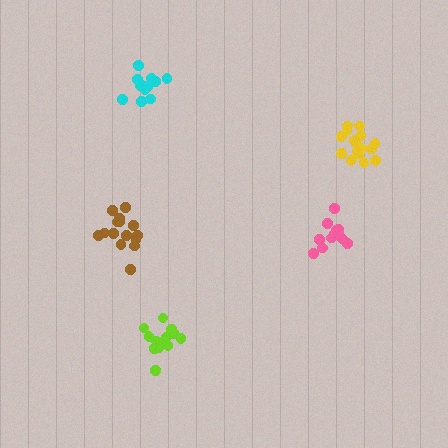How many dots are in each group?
Group 1: 16 dots, Group 2: 14 dots, Group 3: 13 dots, Group 4: 17 dots, Group 5: 13 dots (73 total).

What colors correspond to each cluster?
The clusters are colored: brown, lime, pink, yellow, cyan.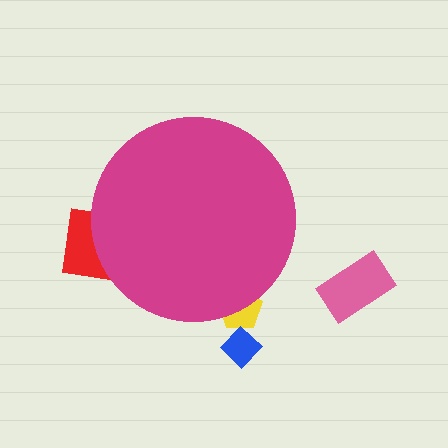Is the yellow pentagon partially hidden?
Yes, the yellow pentagon is partially hidden behind the magenta circle.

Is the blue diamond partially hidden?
No, the blue diamond is fully visible.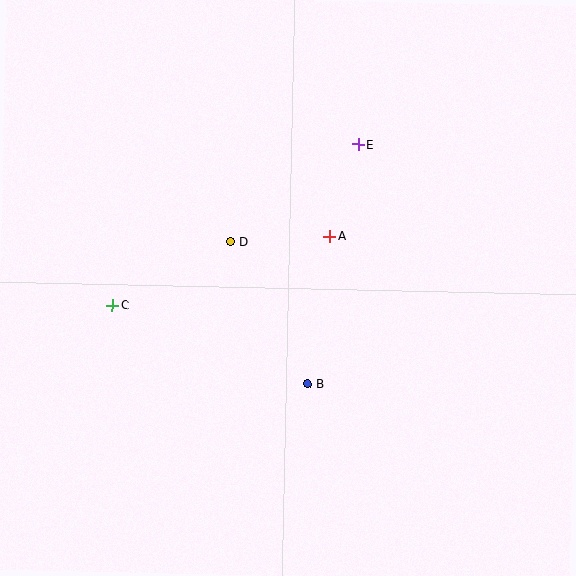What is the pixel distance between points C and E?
The distance between C and E is 294 pixels.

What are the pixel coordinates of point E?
Point E is at (358, 144).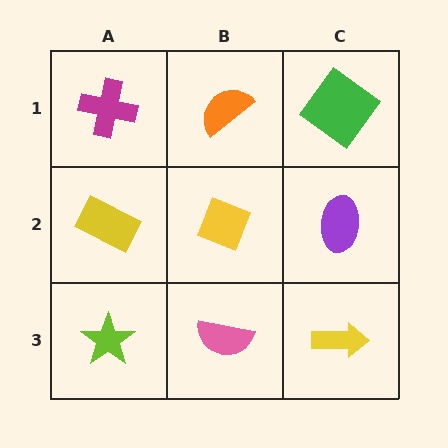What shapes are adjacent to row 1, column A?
A yellow rectangle (row 2, column A), an orange semicircle (row 1, column B).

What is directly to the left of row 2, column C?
A yellow diamond.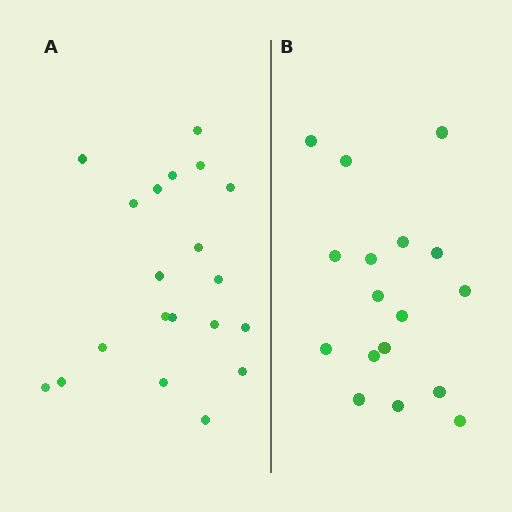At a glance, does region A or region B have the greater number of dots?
Region A (the left region) has more dots.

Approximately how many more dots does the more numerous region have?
Region A has just a few more — roughly 2 or 3 more dots than region B.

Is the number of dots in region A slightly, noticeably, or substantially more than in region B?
Region A has only slightly more — the two regions are fairly close. The ratio is roughly 1.2 to 1.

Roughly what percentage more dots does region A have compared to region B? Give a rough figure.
About 20% more.